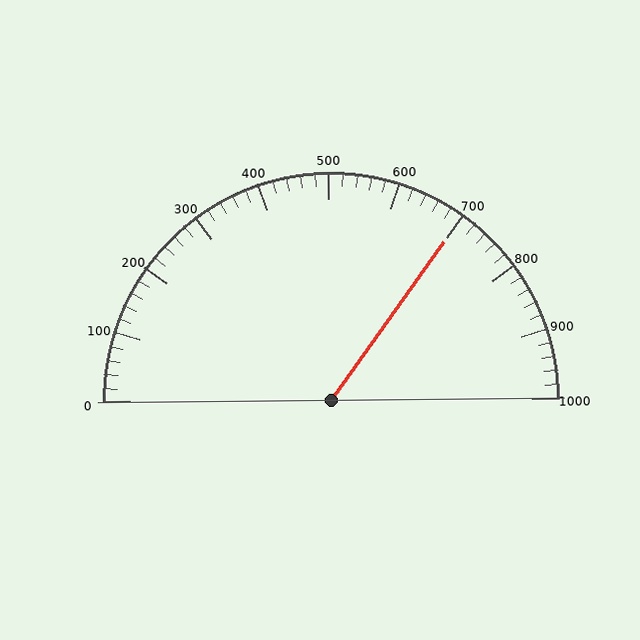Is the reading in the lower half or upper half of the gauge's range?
The reading is in the upper half of the range (0 to 1000).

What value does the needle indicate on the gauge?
The needle indicates approximately 700.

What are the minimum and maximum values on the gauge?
The gauge ranges from 0 to 1000.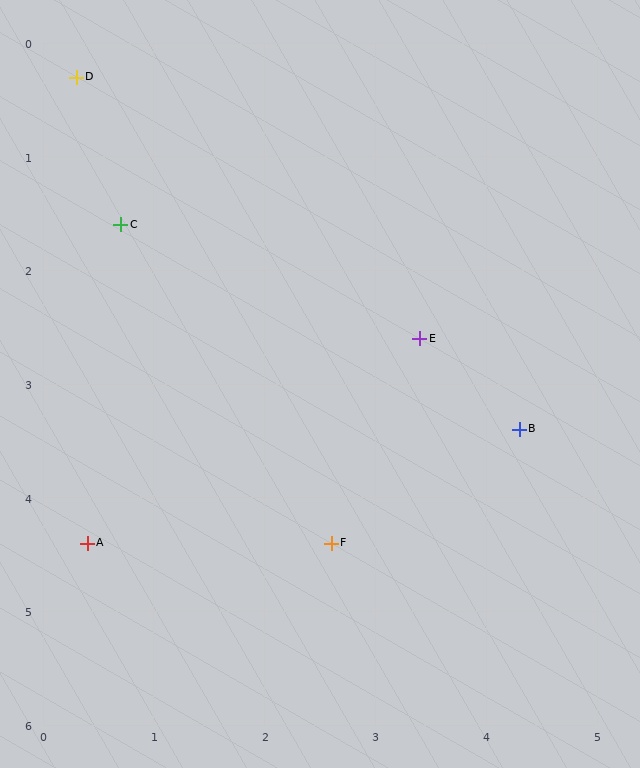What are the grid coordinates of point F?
Point F is at approximately (2.6, 4.4).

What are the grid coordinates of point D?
Point D is at approximately (0.3, 0.3).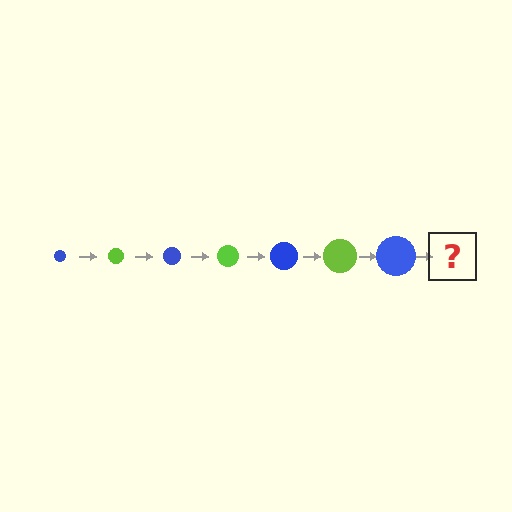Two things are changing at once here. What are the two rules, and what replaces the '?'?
The two rules are that the circle grows larger each step and the color cycles through blue and lime. The '?' should be a lime circle, larger than the previous one.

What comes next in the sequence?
The next element should be a lime circle, larger than the previous one.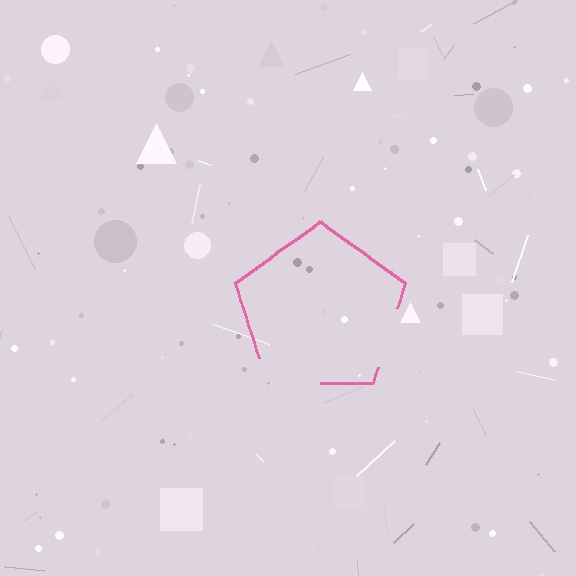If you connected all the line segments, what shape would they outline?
They would outline a pentagon.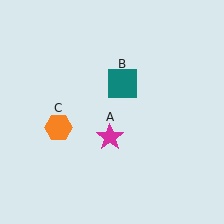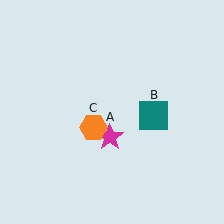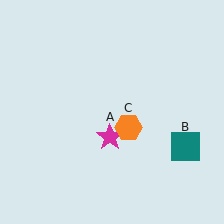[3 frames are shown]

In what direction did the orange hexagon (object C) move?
The orange hexagon (object C) moved right.